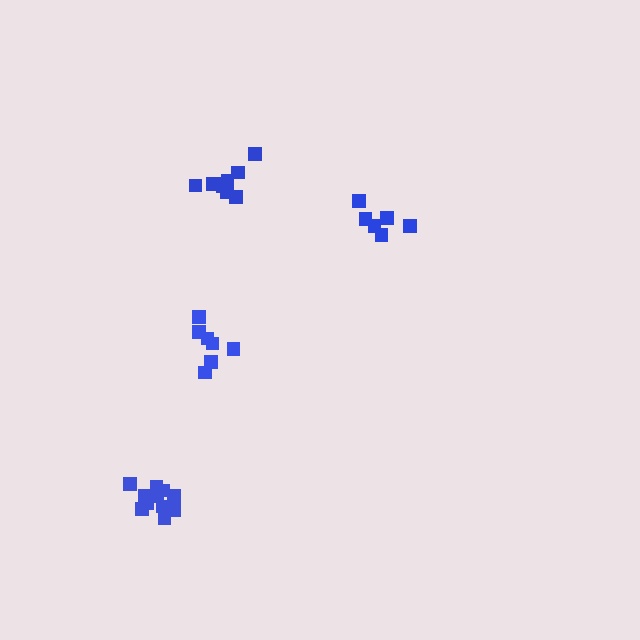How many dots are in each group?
Group 1: 9 dots, Group 2: 6 dots, Group 3: 12 dots, Group 4: 7 dots (34 total).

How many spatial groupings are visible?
There are 4 spatial groupings.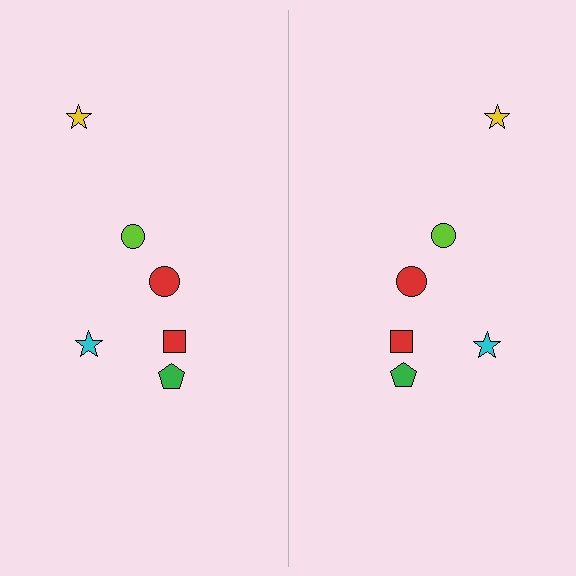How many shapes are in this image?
There are 12 shapes in this image.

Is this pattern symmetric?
Yes, this pattern has bilateral (reflection) symmetry.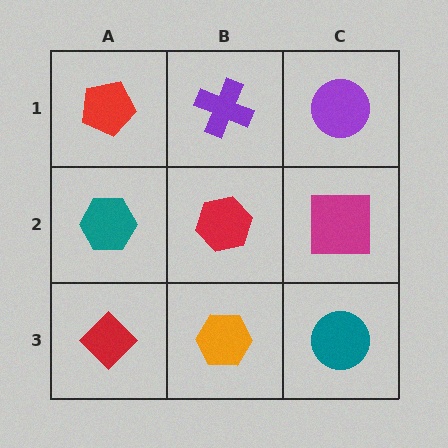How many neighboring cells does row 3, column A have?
2.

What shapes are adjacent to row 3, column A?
A teal hexagon (row 2, column A), an orange hexagon (row 3, column B).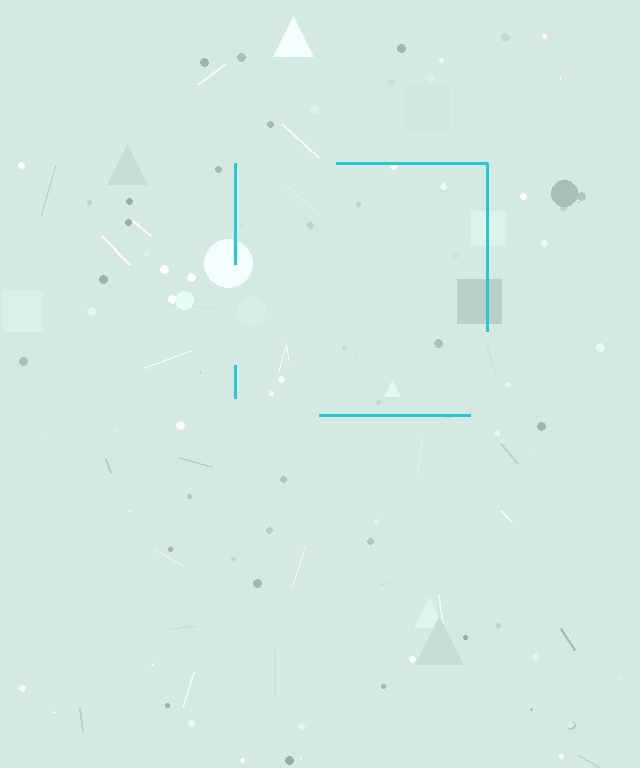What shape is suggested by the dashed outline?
The dashed outline suggests a square.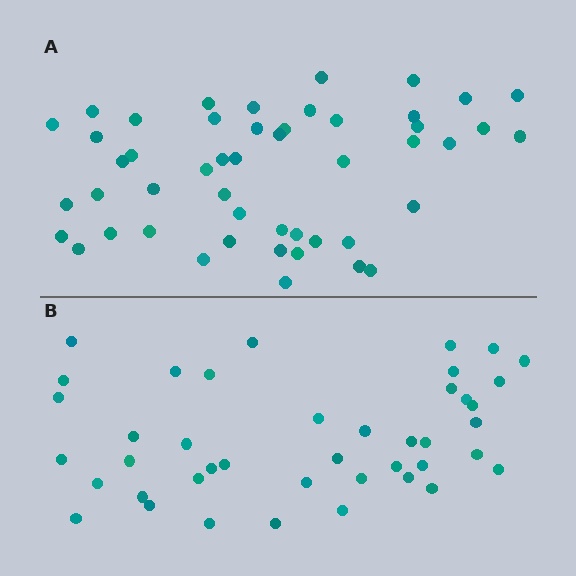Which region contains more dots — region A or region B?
Region A (the top region) has more dots.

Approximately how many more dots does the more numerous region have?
Region A has roughly 8 or so more dots than region B.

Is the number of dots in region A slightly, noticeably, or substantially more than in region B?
Region A has only slightly more — the two regions are fairly close. The ratio is roughly 1.2 to 1.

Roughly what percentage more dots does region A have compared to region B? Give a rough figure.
About 15% more.